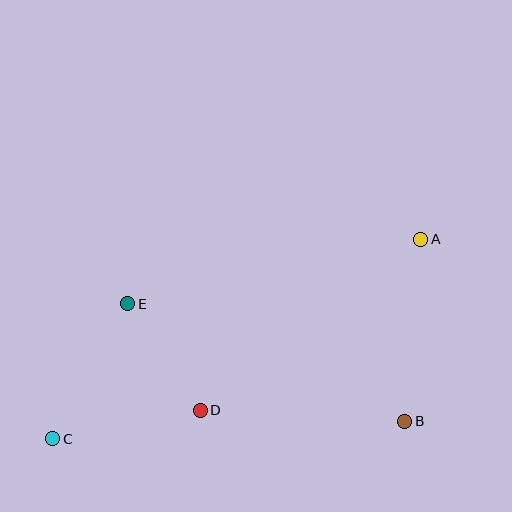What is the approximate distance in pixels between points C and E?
The distance between C and E is approximately 154 pixels.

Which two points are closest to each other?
Points D and E are closest to each other.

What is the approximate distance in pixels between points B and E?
The distance between B and E is approximately 301 pixels.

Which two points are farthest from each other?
Points A and C are farthest from each other.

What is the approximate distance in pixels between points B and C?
The distance between B and C is approximately 352 pixels.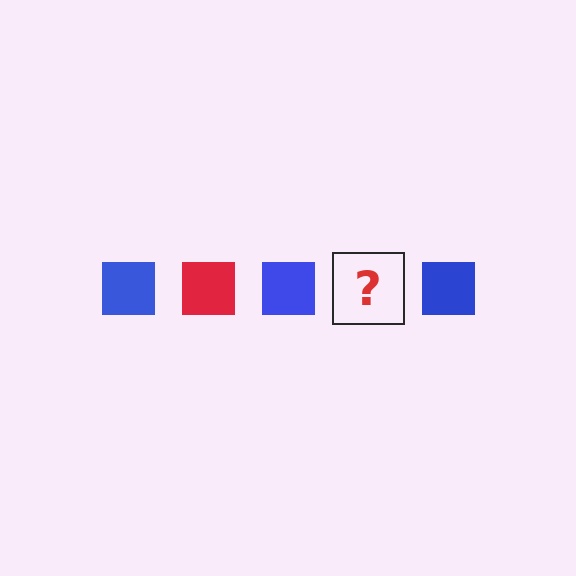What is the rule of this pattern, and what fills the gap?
The rule is that the pattern cycles through blue, red squares. The gap should be filled with a red square.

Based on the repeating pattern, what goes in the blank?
The blank should be a red square.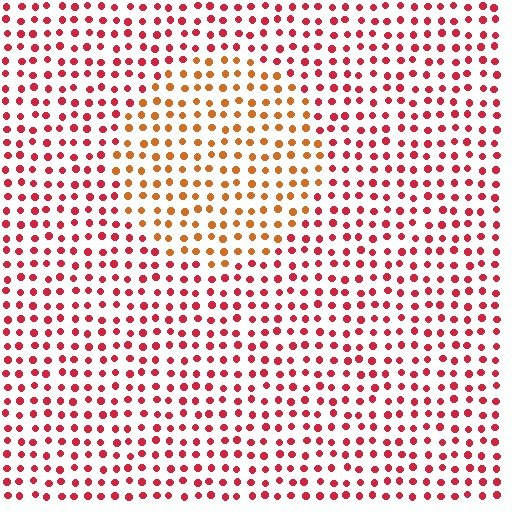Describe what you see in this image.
The image is filled with small red elements in a uniform arrangement. A circle-shaped region is visible where the elements are tinted to a slightly different hue, forming a subtle color boundary.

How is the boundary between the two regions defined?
The boundary is defined purely by a slight shift in hue (about 36 degrees). Spacing, size, and orientation are identical on both sides.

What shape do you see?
I see a circle.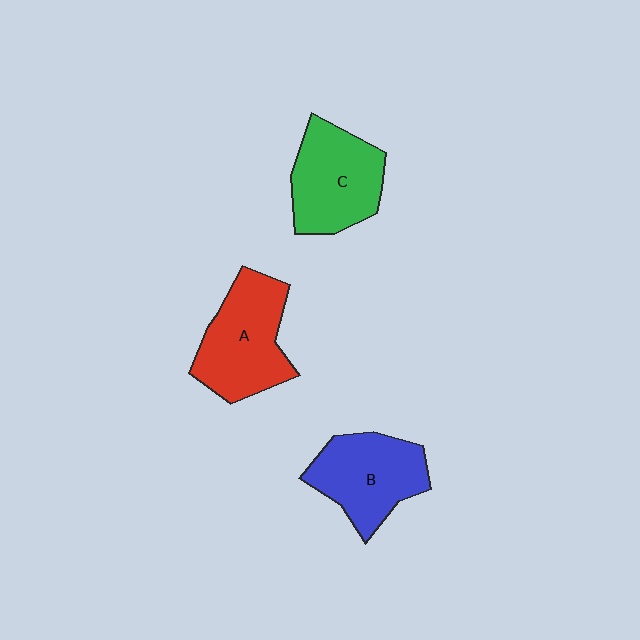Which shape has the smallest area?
Shape B (blue).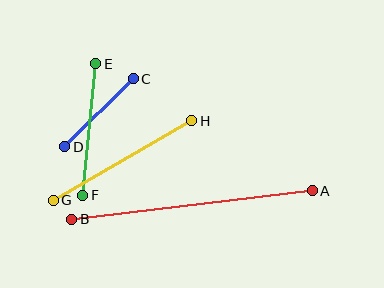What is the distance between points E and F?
The distance is approximately 132 pixels.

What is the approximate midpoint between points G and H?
The midpoint is at approximately (123, 160) pixels.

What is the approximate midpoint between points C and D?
The midpoint is at approximately (99, 113) pixels.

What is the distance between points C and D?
The distance is approximately 96 pixels.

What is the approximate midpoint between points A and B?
The midpoint is at approximately (192, 205) pixels.